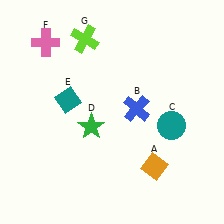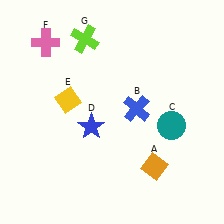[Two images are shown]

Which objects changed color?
D changed from green to blue. E changed from teal to yellow.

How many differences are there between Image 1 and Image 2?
There are 2 differences between the two images.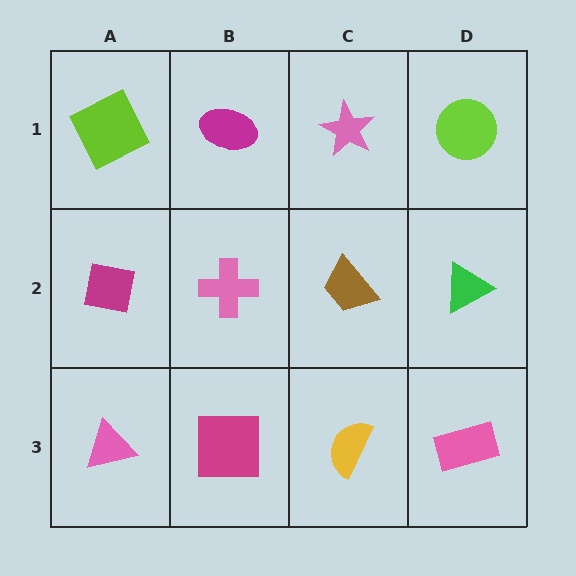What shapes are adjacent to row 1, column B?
A pink cross (row 2, column B), a lime square (row 1, column A), a pink star (row 1, column C).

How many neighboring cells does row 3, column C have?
3.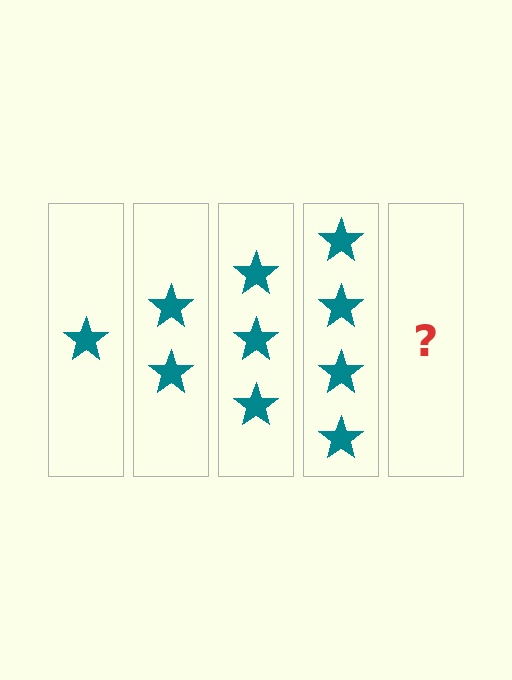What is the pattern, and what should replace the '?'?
The pattern is that each step adds one more star. The '?' should be 5 stars.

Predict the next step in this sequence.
The next step is 5 stars.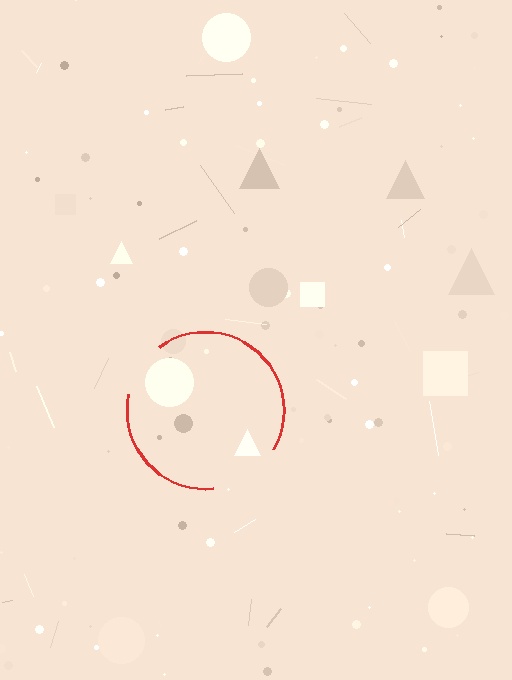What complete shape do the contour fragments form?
The contour fragments form a circle.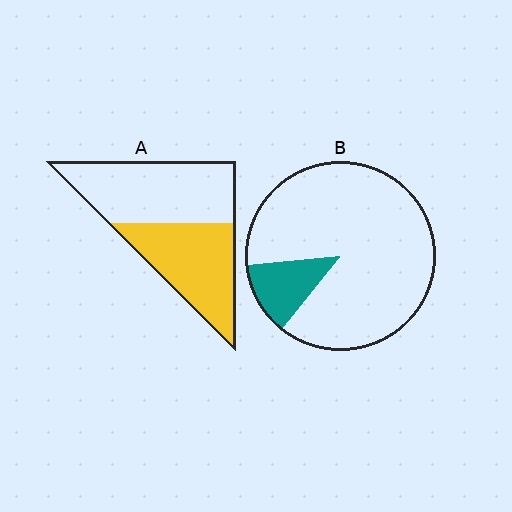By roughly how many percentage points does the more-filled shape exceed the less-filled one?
By roughly 35 percentage points (A over B).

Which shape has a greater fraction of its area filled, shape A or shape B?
Shape A.